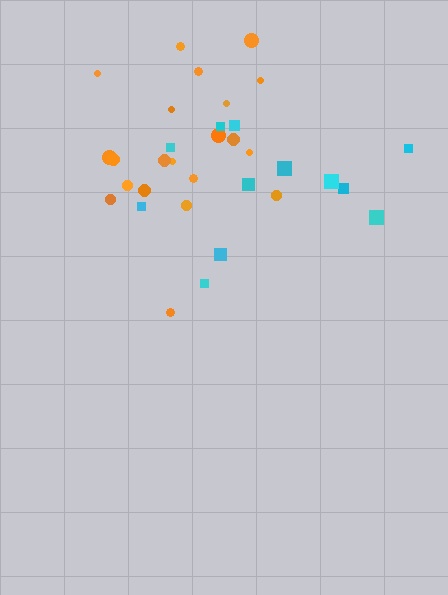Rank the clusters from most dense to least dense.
orange, cyan.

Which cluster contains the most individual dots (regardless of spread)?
Orange (21).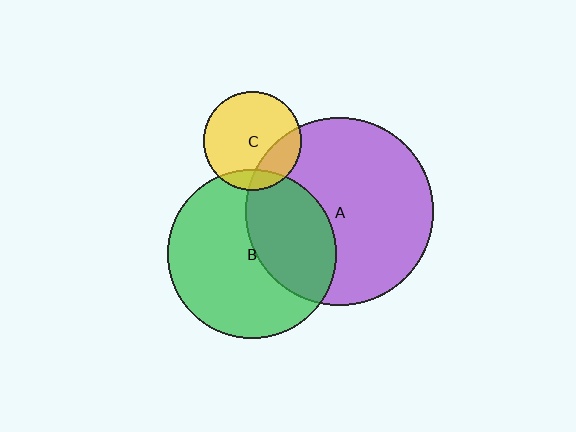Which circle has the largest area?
Circle A (purple).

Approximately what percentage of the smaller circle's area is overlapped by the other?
Approximately 15%.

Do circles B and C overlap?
Yes.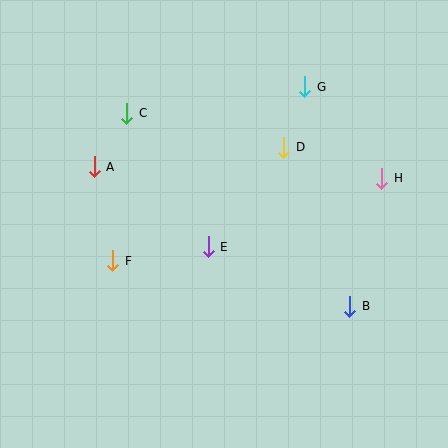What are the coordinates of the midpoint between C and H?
The midpoint between C and H is at (254, 146).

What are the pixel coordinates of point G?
Point G is at (305, 87).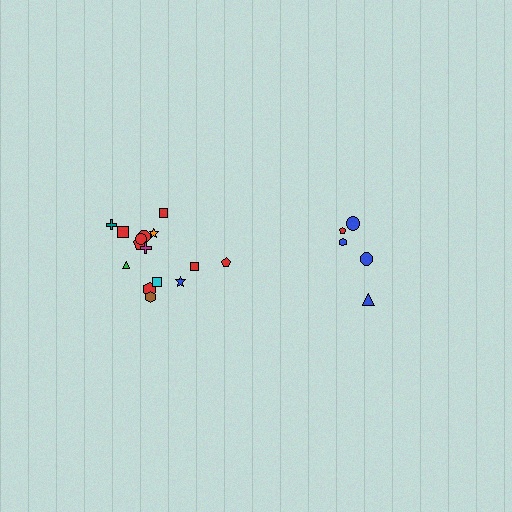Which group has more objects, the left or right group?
The left group.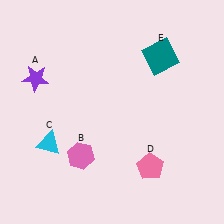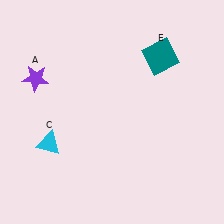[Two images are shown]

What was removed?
The pink pentagon (D), the pink hexagon (B) were removed in Image 2.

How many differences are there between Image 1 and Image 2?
There are 2 differences between the two images.